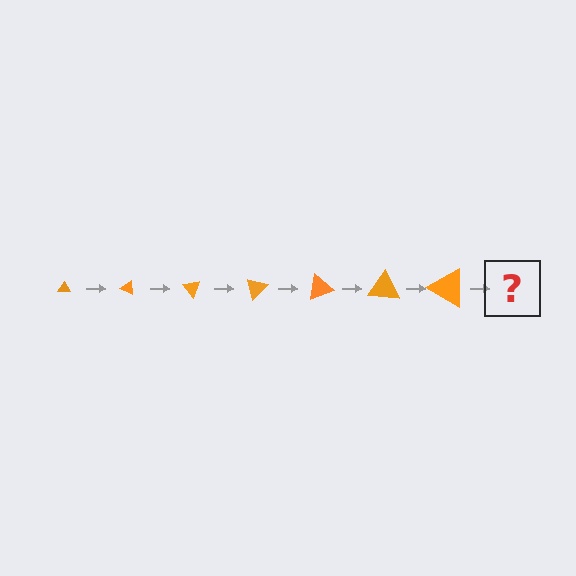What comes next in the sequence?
The next element should be a triangle, larger than the previous one and rotated 175 degrees from the start.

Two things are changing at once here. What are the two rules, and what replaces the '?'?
The two rules are that the triangle grows larger each step and it rotates 25 degrees each step. The '?' should be a triangle, larger than the previous one and rotated 175 degrees from the start.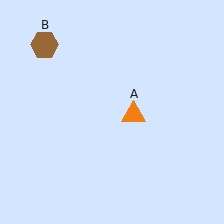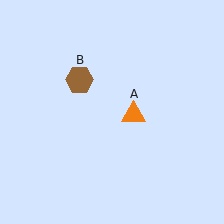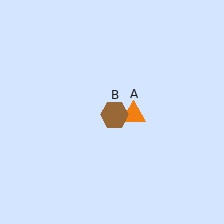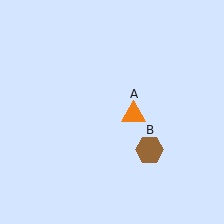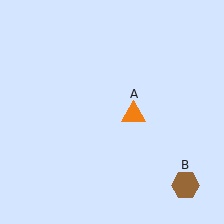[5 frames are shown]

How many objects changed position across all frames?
1 object changed position: brown hexagon (object B).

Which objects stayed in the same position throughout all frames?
Orange triangle (object A) remained stationary.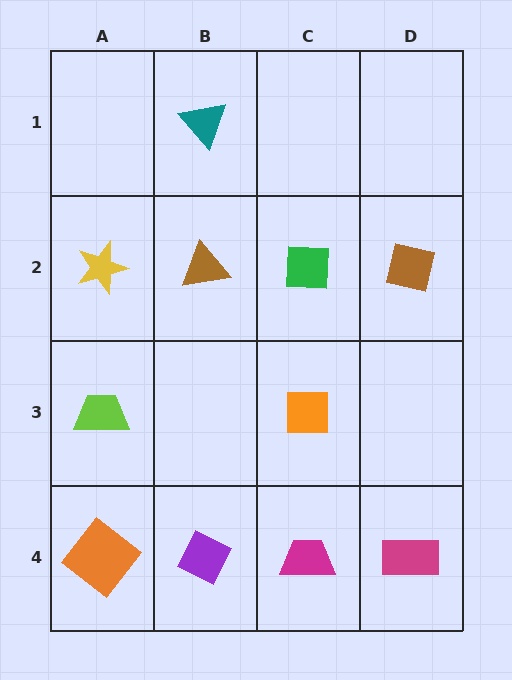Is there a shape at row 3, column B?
No, that cell is empty.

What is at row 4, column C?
A magenta trapezoid.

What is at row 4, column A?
An orange diamond.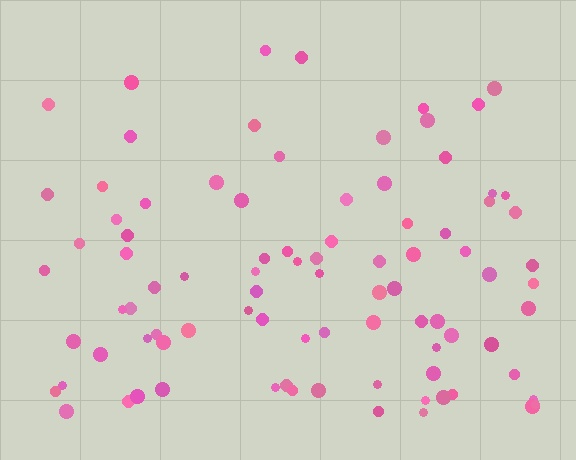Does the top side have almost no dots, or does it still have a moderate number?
Still a moderate number, just noticeably fewer than the bottom.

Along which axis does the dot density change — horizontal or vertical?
Vertical.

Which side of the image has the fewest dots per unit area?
The top.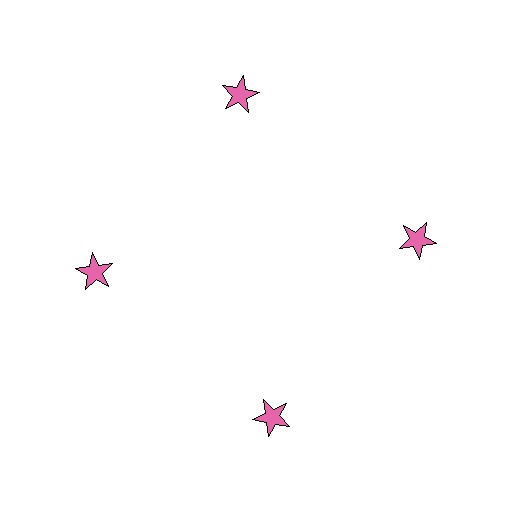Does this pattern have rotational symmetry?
Yes, this pattern has 4-fold rotational symmetry. It looks the same after rotating 90 degrees around the center.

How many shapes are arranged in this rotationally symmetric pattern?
There are 4 shapes, arranged in 4 groups of 1.